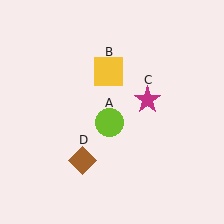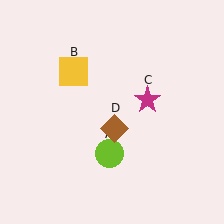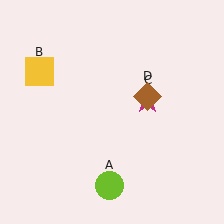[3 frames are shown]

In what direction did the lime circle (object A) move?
The lime circle (object A) moved down.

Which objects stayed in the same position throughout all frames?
Magenta star (object C) remained stationary.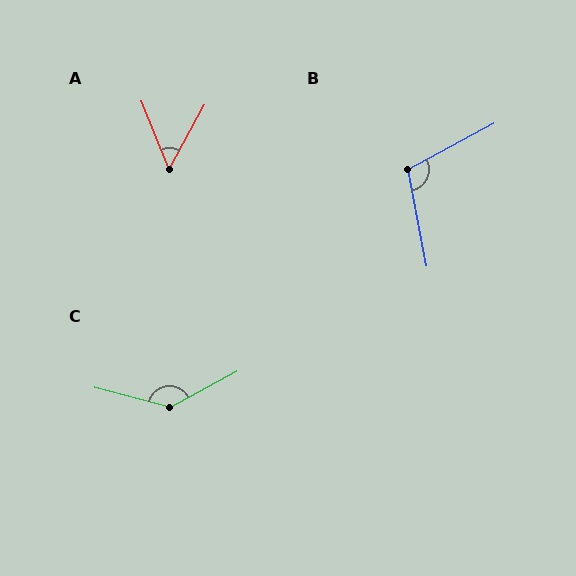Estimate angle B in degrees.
Approximately 107 degrees.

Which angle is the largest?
C, at approximately 137 degrees.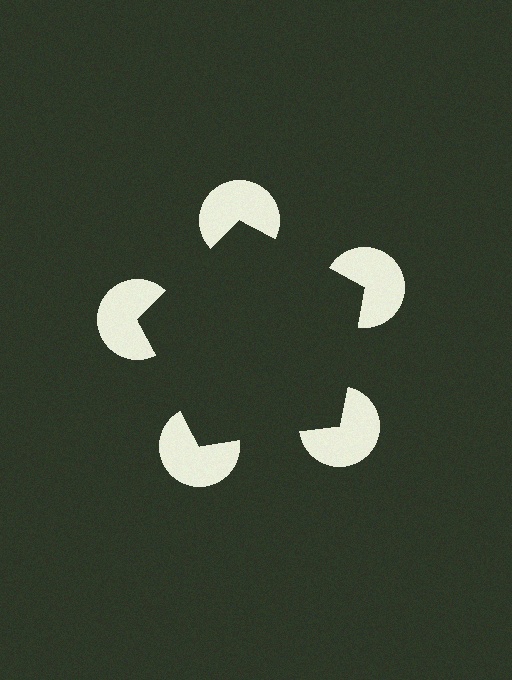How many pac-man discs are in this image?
There are 5 — one at each vertex of the illusory pentagon.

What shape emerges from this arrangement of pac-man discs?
An illusory pentagon — its edges are inferred from the aligned wedge cuts in the pac-man discs, not physically drawn.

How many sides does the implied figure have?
5 sides.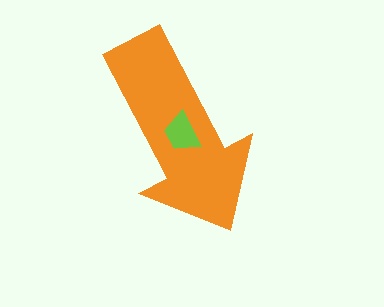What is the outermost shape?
The orange arrow.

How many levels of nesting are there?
2.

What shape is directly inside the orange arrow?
The lime trapezoid.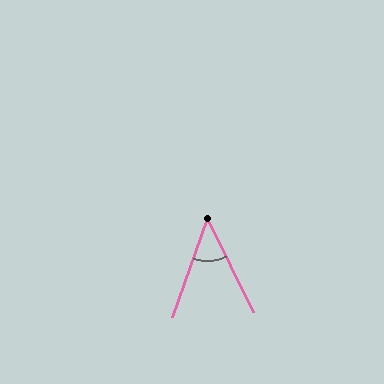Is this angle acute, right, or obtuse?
It is acute.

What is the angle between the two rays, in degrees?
Approximately 46 degrees.